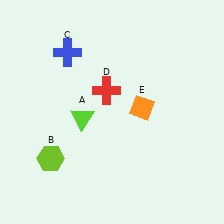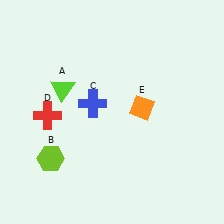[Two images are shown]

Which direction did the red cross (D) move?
The red cross (D) moved left.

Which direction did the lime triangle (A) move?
The lime triangle (A) moved up.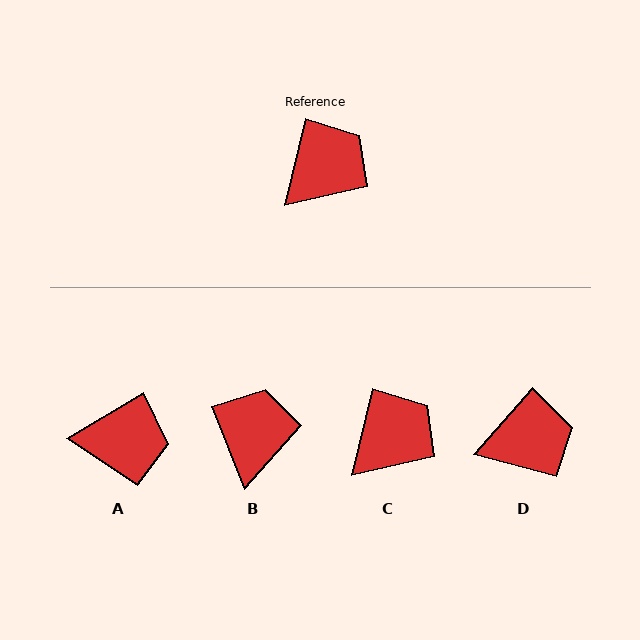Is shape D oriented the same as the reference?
No, it is off by about 27 degrees.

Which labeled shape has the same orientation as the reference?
C.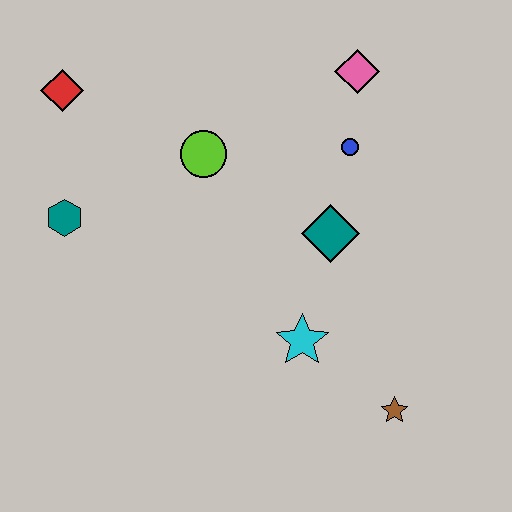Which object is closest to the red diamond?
The teal hexagon is closest to the red diamond.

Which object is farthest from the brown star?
The red diamond is farthest from the brown star.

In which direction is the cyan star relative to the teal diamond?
The cyan star is below the teal diamond.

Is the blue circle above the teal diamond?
Yes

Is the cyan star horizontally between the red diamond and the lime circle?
No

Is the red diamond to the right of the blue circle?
No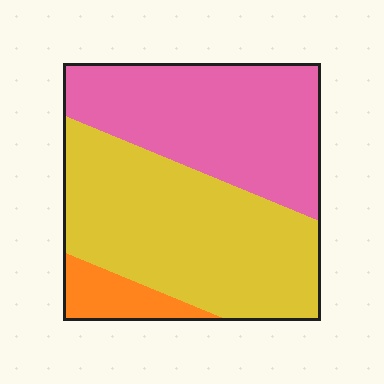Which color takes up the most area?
Yellow, at roughly 50%.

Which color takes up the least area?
Orange, at roughly 10%.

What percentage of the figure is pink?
Pink covers about 40% of the figure.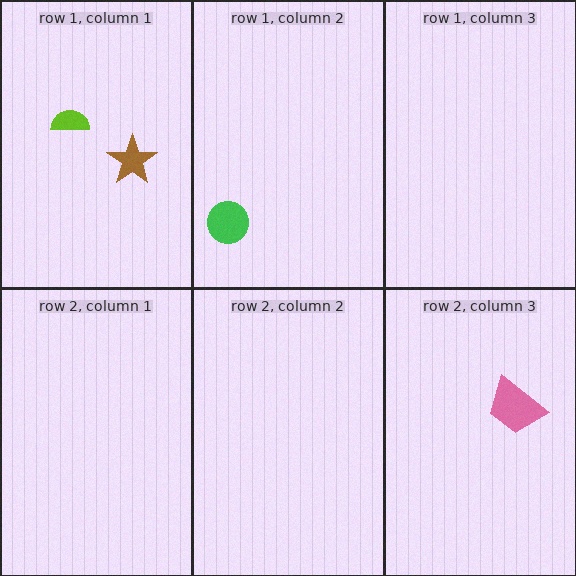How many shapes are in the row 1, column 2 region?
1.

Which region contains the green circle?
The row 1, column 2 region.